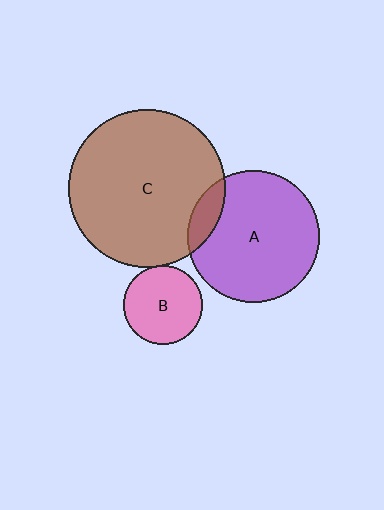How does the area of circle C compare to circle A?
Approximately 1.4 times.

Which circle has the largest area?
Circle C (brown).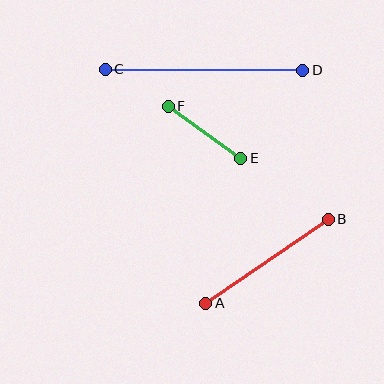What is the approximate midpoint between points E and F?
The midpoint is at approximately (204, 132) pixels.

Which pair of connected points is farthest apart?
Points C and D are farthest apart.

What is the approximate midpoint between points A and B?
The midpoint is at approximately (267, 261) pixels.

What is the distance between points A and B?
The distance is approximately 148 pixels.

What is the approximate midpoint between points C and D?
The midpoint is at approximately (204, 70) pixels.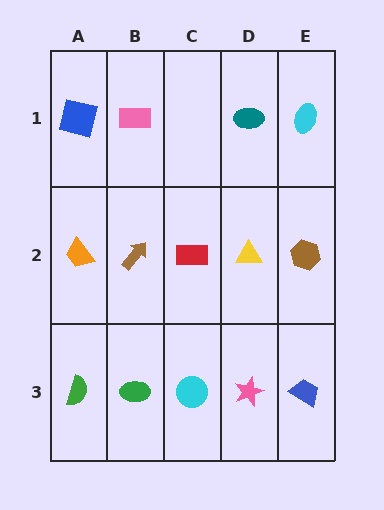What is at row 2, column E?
A brown hexagon.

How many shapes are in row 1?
4 shapes.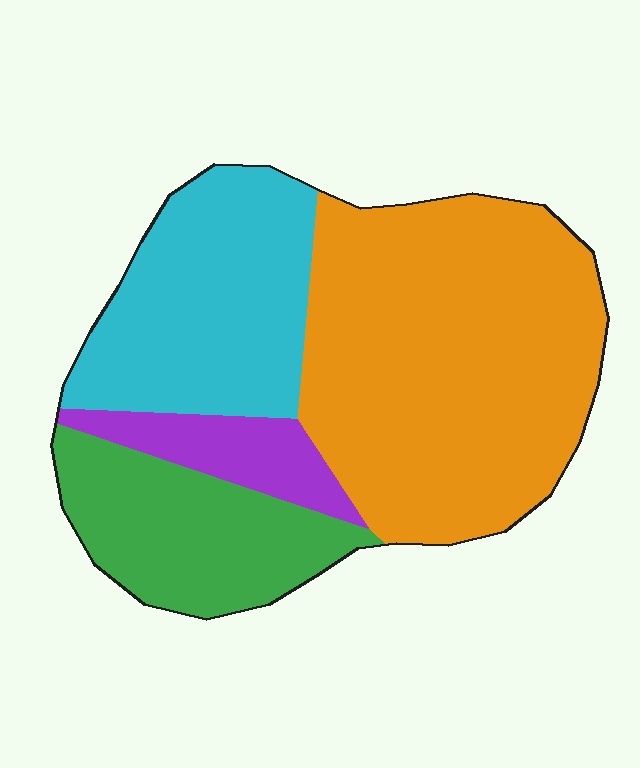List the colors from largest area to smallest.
From largest to smallest: orange, cyan, green, purple.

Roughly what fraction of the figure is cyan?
Cyan covers around 25% of the figure.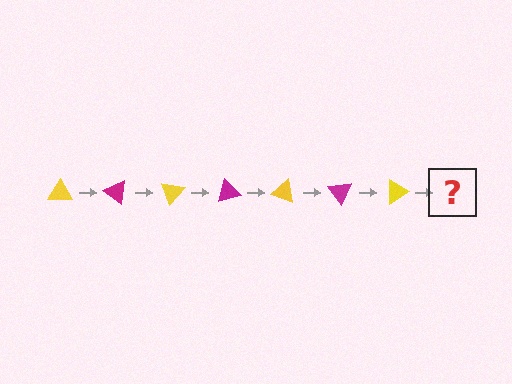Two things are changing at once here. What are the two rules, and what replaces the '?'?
The two rules are that it rotates 35 degrees each step and the color cycles through yellow and magenta. The '?' should be a magenta triangle, rotated 245 degrees from the start.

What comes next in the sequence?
The next element should be a magenta triangle, rotated 245 degrees from the start.